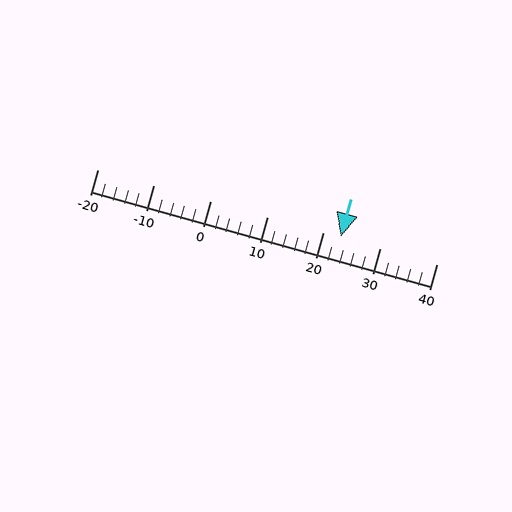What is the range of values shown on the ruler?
The ruler shows values from -20 to 40.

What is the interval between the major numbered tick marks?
The major tick marks are spaced 10 units apart.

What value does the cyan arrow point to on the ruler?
The cyan arrow points to approximately 23.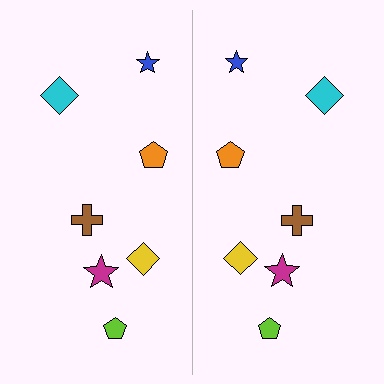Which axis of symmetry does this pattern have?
The pattern has a vertical axis of symmetry running through the center of the image.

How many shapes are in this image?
There are 14 shapes in this image.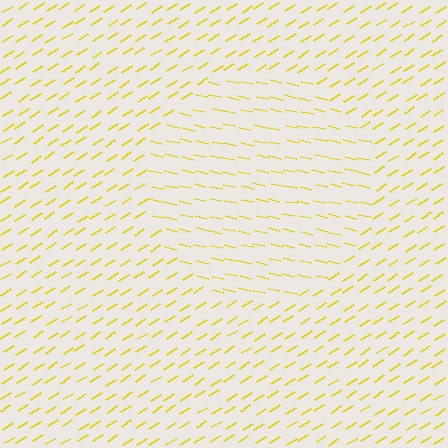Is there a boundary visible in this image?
Yes, there is a texture boundary formed by a change in line orientation.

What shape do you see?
I see a circle.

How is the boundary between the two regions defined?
The boundary is defined purely by a change in line orientation (approximately 45 degrees difference). All lines are the same color and thickness.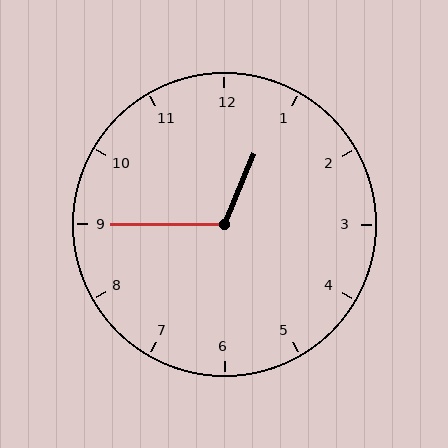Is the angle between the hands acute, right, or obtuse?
It is obtuse.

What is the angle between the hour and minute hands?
Approximately 112 degrees.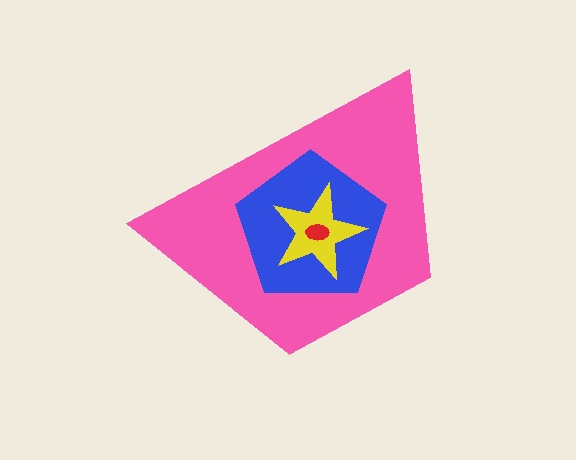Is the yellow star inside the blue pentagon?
Yes.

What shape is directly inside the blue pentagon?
The yellow star.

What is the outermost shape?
The pink trapezoid.